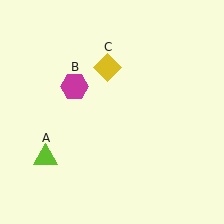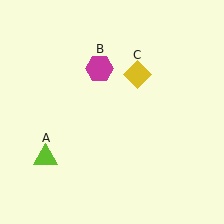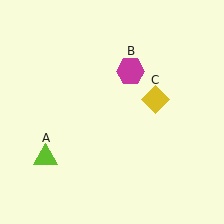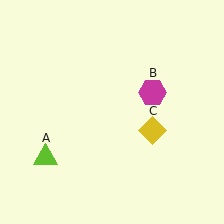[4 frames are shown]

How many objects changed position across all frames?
2 objects changed position: magenta hexagon (object B), yellow diamond (object C).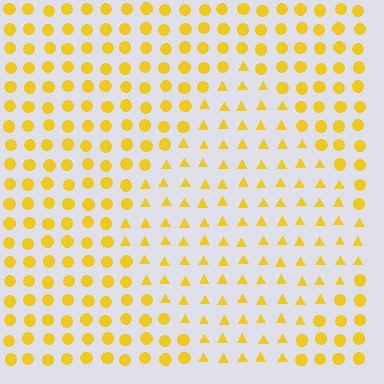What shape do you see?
I see a diamond.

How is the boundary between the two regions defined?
The boundary is defined by a change in element shape: triangles inside vs. circles outside. All elements share the same color and spacing.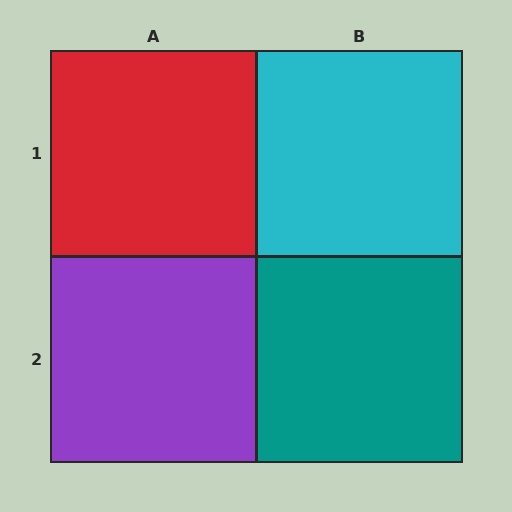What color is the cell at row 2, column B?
Teal.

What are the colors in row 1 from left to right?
Red, cyan.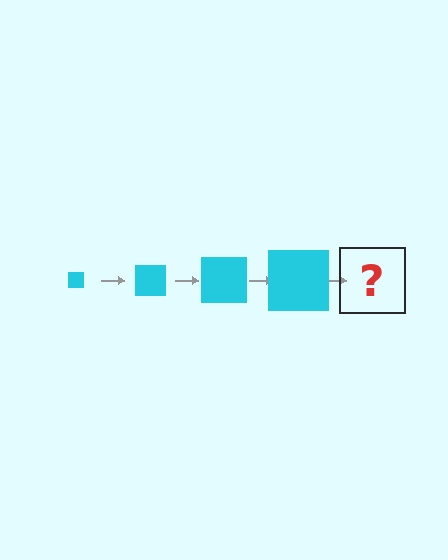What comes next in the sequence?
The next element should be a cyan square, larger than the previous one.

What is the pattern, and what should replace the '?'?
The pattern is that the square gets progressively larger each step. The '?' should be a cyan square, larger than the previous one.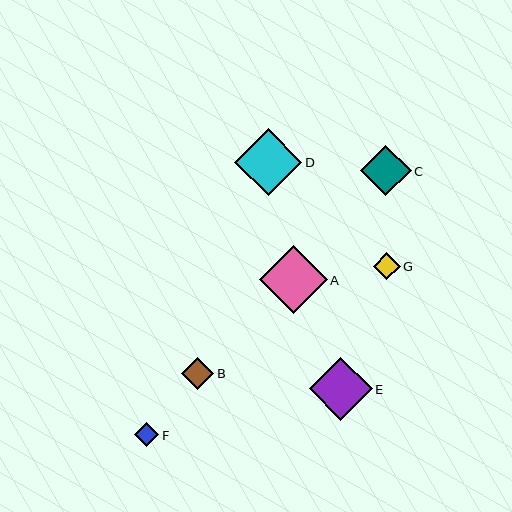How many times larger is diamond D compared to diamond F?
Diamond D is approximately 2.8 times the size of diamond F.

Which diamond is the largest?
Diamond A is the largest with a size of approximately 68 pixels.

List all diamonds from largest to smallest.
From largest to smallest: A, D, E, C, B, G, F.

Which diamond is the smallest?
Diamond F is the smallest with a size of approximately 24 pixels.